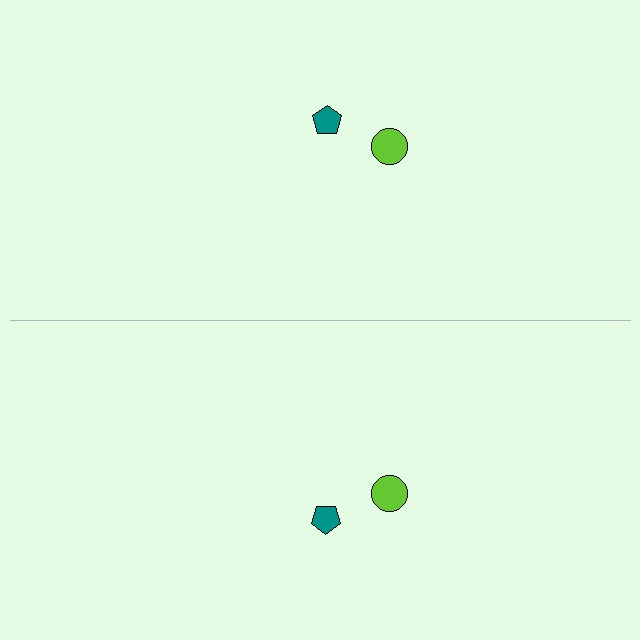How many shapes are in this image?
There are 4 shapes in this image.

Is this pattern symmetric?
Yes, this pattern has bilateral (reflection) symmetry.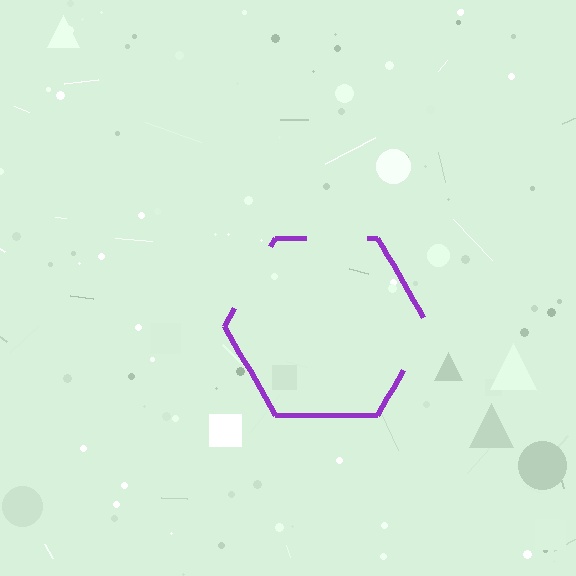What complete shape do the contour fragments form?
The contour fragments form a hexagon.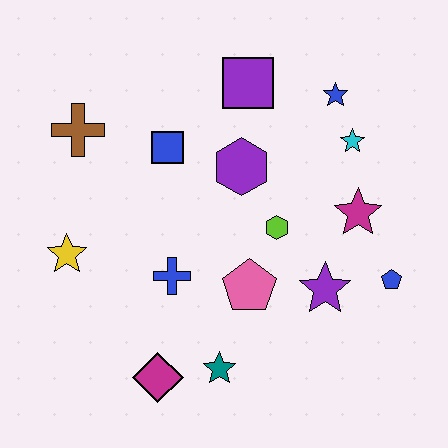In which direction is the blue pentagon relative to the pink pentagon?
The blue pentagon is to the right of the pink pentagon.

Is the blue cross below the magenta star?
Yes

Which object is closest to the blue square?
The purple hexagon is closest to the blue square.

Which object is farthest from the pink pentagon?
The brown cross is farthest from the pink pentagon.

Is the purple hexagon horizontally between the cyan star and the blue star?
No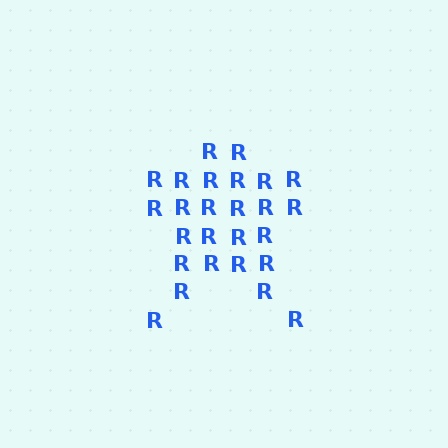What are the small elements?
The small elements are letter R's.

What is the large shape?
The large shape is a star.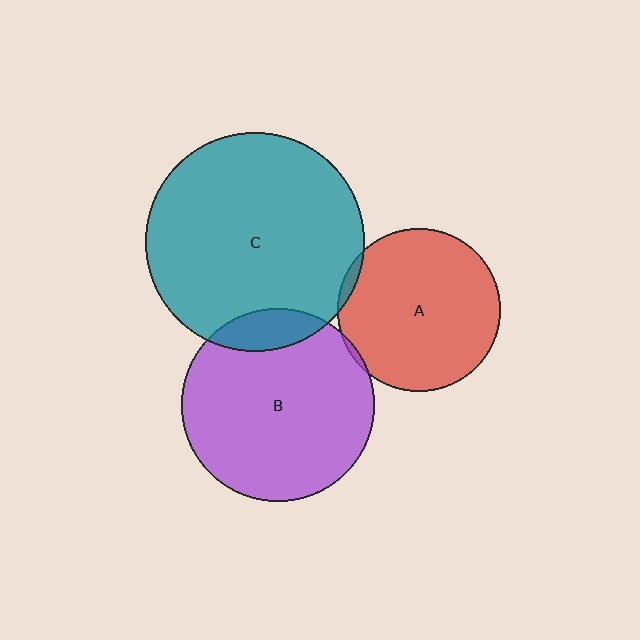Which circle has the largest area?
Circle C (teal).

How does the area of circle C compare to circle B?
Approximately 1.3 times.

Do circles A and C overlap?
Yes.